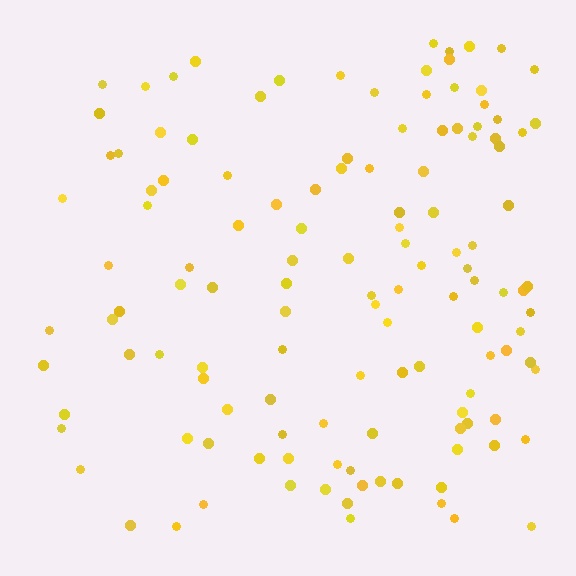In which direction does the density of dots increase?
From left to right, with the right side densest.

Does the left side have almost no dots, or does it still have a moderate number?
Still a moderate number, just noticeably fewer than the right.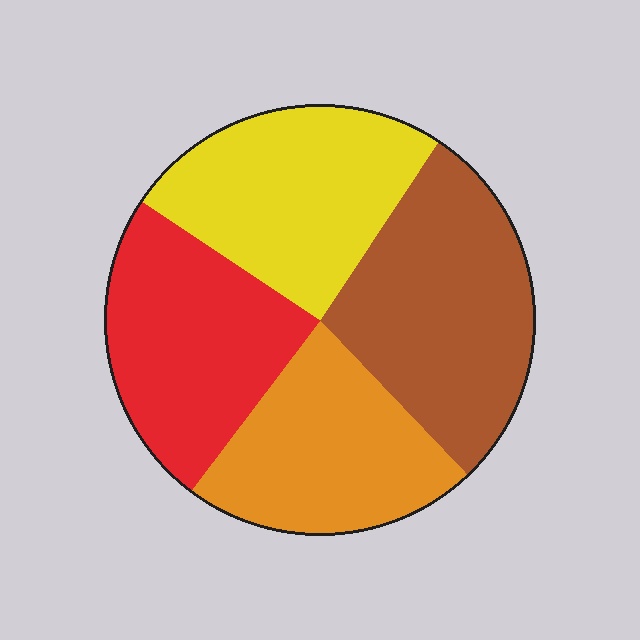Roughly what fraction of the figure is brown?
Brown covers around 30% of the figure.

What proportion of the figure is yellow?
Yellow covers 25% of the figure.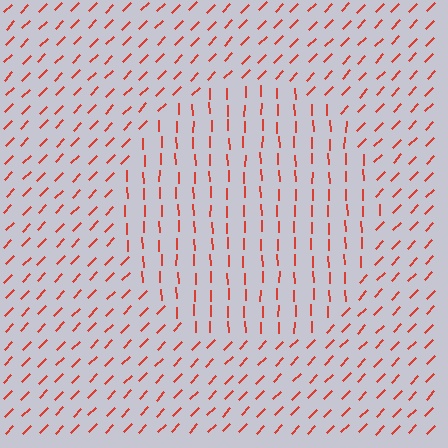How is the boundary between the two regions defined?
The boundary is defined purely by a change in line orientation (approximately 45 degrees difference). All lines are the same color and thickness.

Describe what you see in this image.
The image is filled with small red line segments. A circle region in the image has lines oriented differently from the surrounding lines, creating a visible texture boundary.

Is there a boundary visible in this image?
Yes, there is a texture boundary formed by a change in line orientation.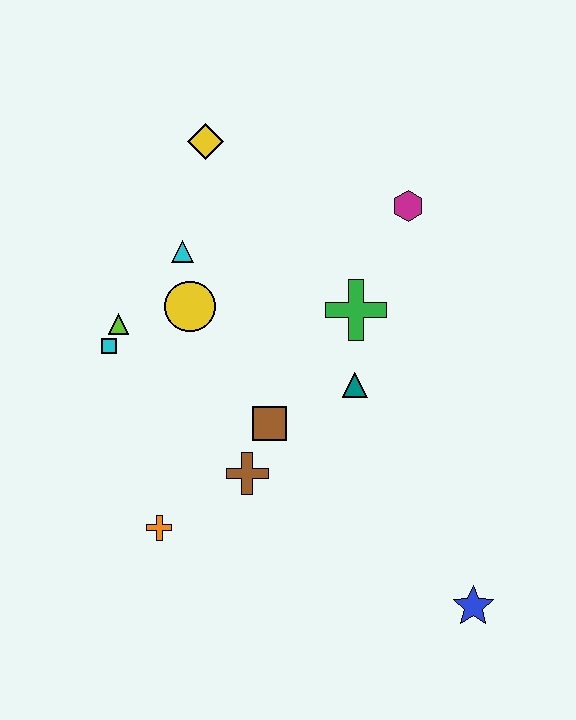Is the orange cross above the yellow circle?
No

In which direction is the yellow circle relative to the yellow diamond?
The yellow circle is below the yellow diamond.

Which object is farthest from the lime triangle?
The blue star is farthest from the lime triangle.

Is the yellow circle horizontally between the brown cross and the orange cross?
Yes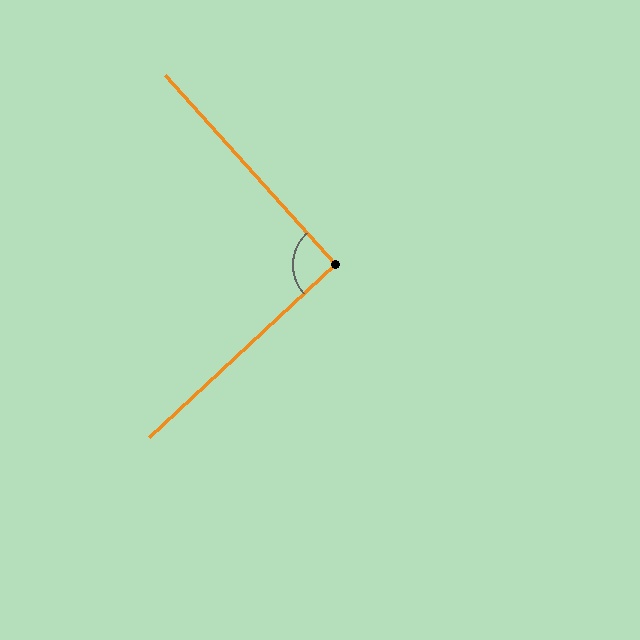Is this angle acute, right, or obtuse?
It is approximately a right angle.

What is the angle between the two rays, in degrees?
Approximately 91 degrees.